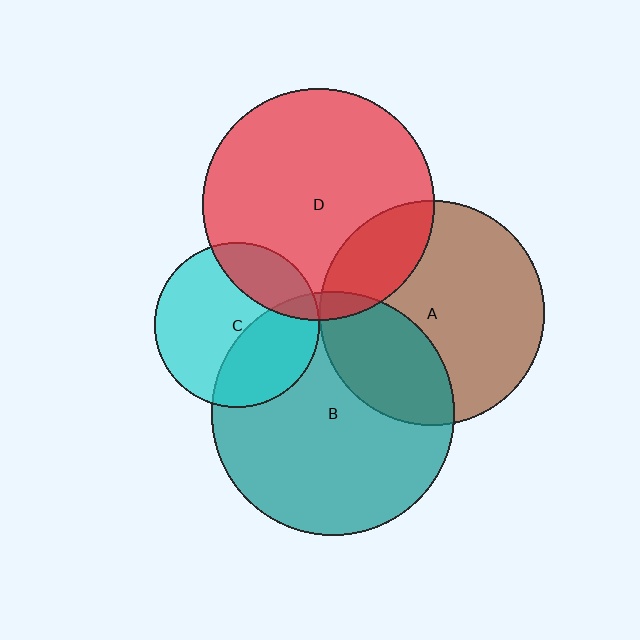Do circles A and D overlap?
Yes.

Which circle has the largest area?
Circle B (teal).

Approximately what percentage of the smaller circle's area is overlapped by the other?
Approximately 20%.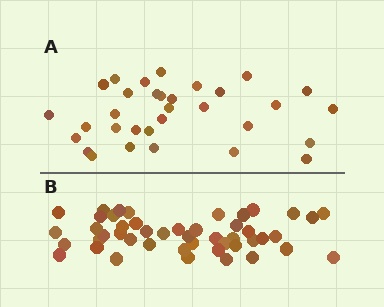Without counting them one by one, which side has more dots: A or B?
Region B (the bottom region) has more dots.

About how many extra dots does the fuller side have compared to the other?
Region B has approximately 15 more dots than region A.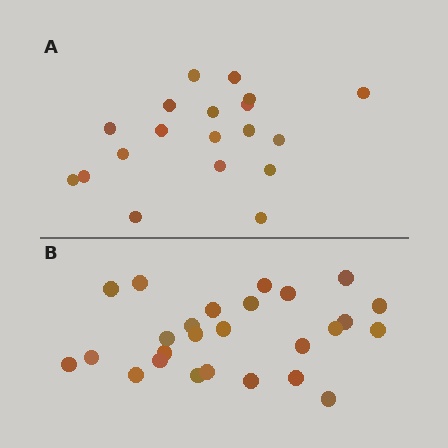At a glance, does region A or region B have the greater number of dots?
Region B (the bottom region) has more dots.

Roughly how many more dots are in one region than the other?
Region B has roughly 8 or so more dots than region A.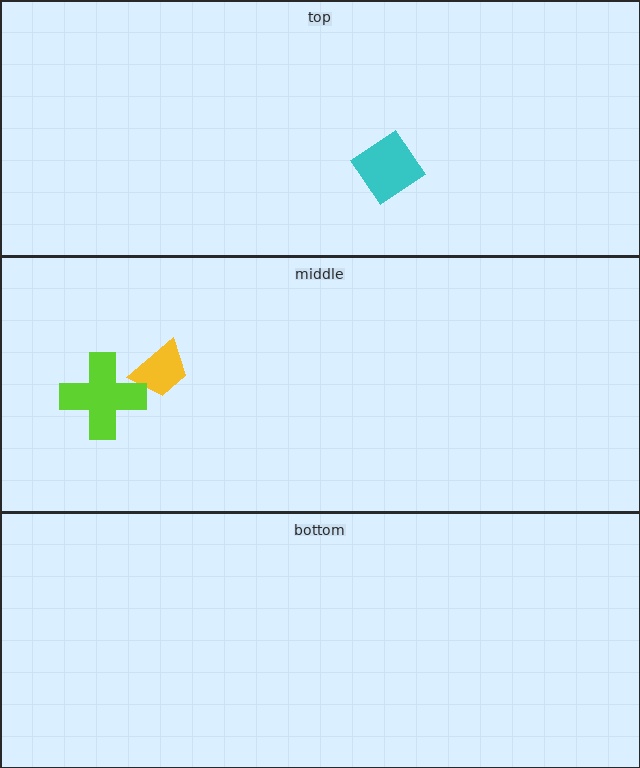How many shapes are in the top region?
1.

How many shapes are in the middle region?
2.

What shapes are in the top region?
The cyan diamond.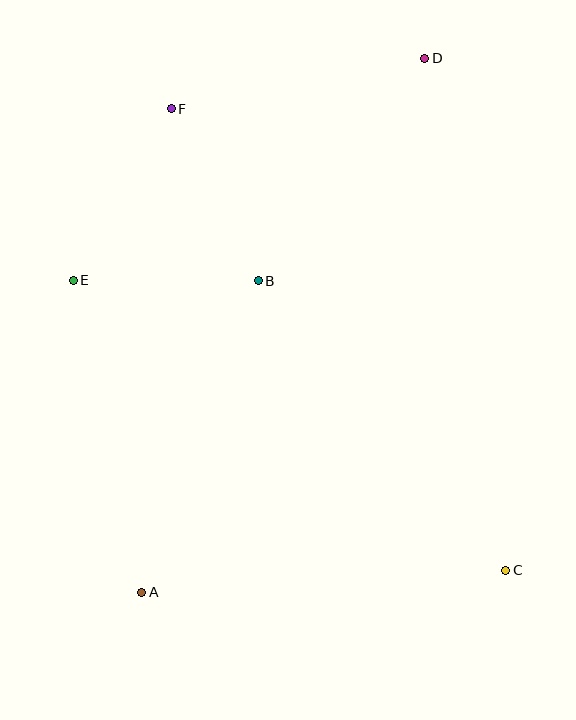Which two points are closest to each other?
Points B and E are closest to each other.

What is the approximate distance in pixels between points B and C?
The distance between B and C is approximately 381 pixels.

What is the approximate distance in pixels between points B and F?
The distance between B and F is approximately 193 pixels.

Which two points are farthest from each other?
Points A and D are farthest from each other.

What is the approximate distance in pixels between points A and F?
The distance between A and F is approximately 484 pixels.